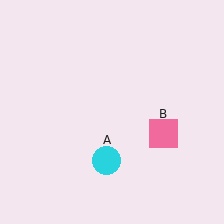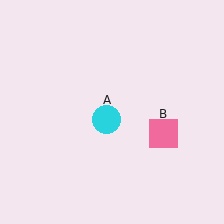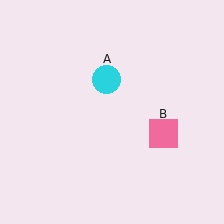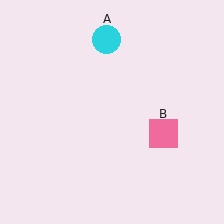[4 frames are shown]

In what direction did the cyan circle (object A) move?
The cyan circle (object A) moved up.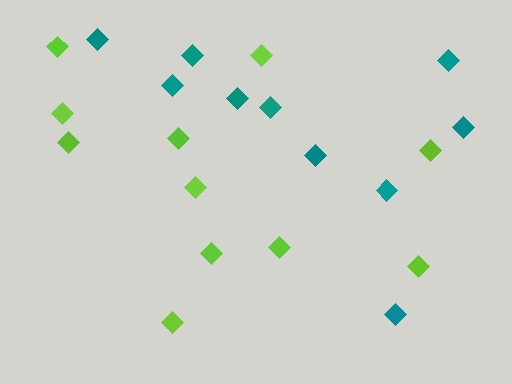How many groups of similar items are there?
There are 2 groups: one group of lime diamonds (11) and one group of teal diamonds (10).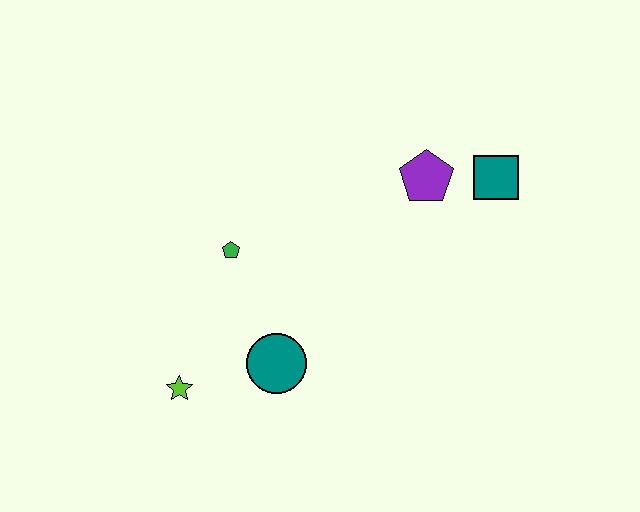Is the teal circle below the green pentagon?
Yes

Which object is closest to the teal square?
The purple pentagon is closest to the teal square.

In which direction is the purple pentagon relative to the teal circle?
The purple pentagon is above the teal circle.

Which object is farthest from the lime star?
The teal square is farthest from the lime star.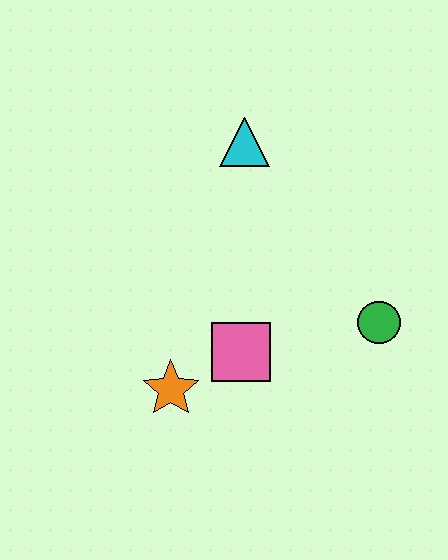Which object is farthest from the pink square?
The cyan triangle is farthest from the pink square.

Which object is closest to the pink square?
The orange star is closest to the pink square.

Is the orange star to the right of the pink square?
No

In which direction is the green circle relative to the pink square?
The green circle is to the right of the pink square.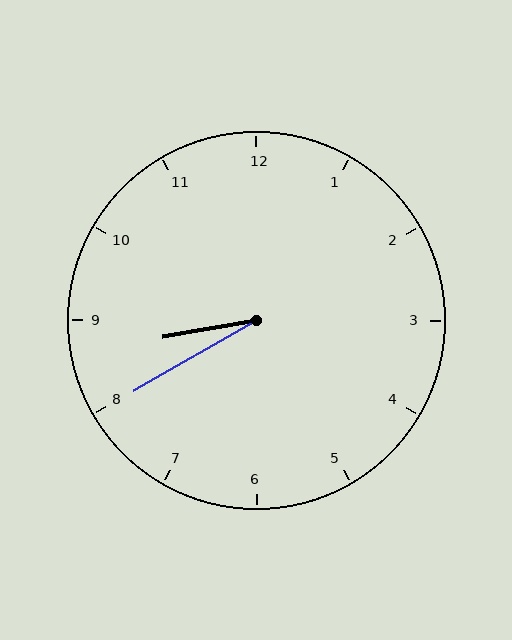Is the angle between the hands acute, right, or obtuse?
It is acute.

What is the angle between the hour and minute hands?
Approximately 20 degrees.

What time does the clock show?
8:40.